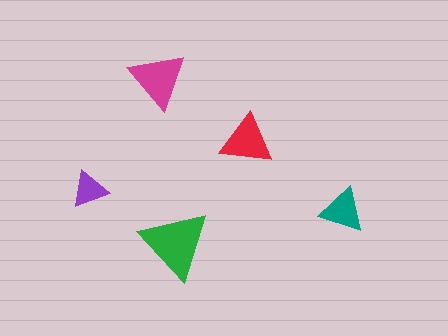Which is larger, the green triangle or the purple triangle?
The green one.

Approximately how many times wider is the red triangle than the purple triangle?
About 1.5 times wider.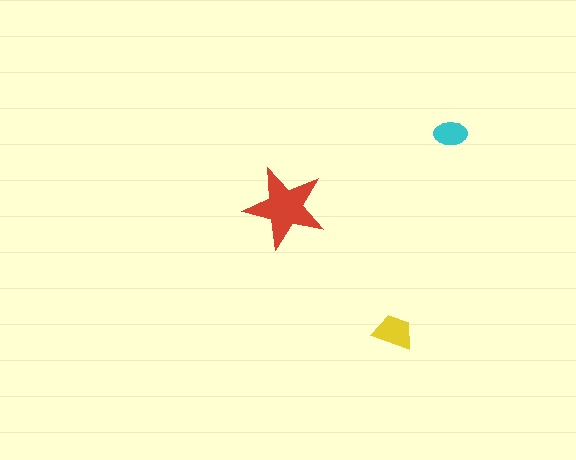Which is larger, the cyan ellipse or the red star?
The red star.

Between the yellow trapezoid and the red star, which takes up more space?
The red star.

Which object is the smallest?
The cyan ellipse.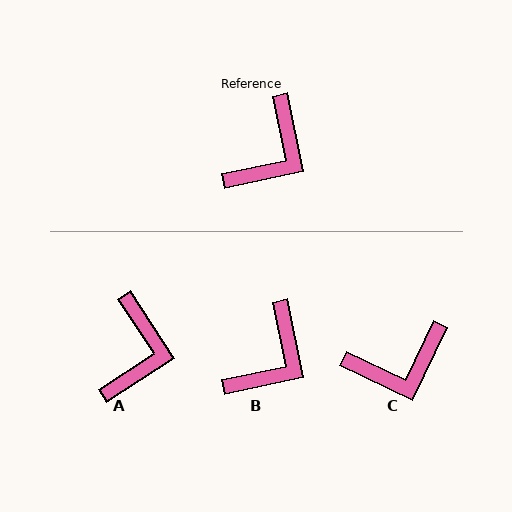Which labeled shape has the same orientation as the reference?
B.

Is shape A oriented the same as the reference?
No, it is off by about 21 degrees.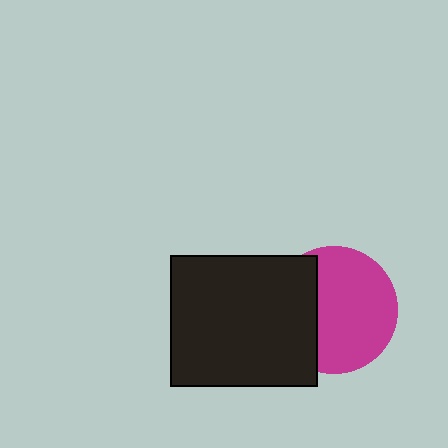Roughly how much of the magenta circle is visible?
Most of it is visible (roughly 67%).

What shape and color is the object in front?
The object in front is a black rectangle.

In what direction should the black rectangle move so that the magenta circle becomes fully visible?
The black rectangle should move left. That is the shortest direction to clear the overlap and leave the magenta circle fully visible.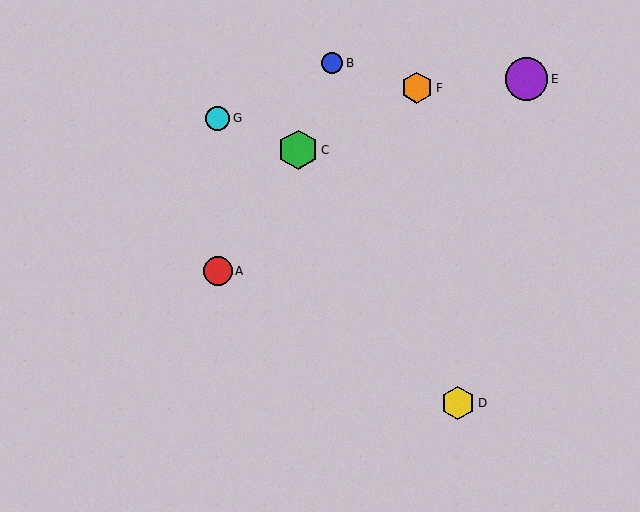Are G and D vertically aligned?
No, G is at x≈218 and D is at x≈458.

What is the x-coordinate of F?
Object F is at x≈417.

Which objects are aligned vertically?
Objects A, G are aligned vertically.